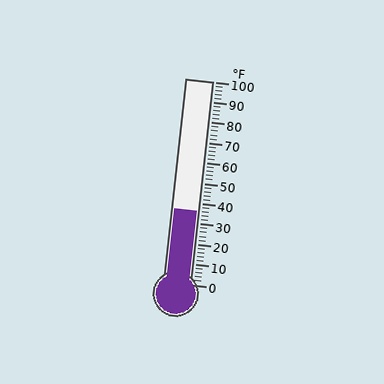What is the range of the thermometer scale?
The thermometer scale ranges from 0°F to 100°F.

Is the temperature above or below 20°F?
The temperature is above 20°F.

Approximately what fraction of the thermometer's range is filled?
The thermometer is filled to approximately 35% of its range.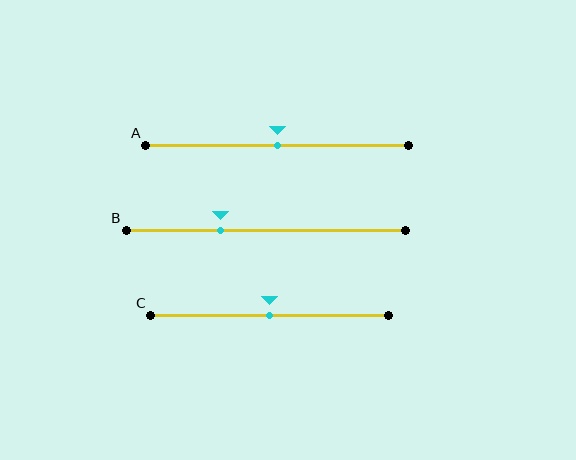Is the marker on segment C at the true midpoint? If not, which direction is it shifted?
Yes, the marker on segment C is at the true midpoint.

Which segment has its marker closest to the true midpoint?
Segment A has its marker closest to the true midpoint.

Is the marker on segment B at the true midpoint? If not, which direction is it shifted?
No, the marker on segment B is shifted to the left by about 16% of the segment length.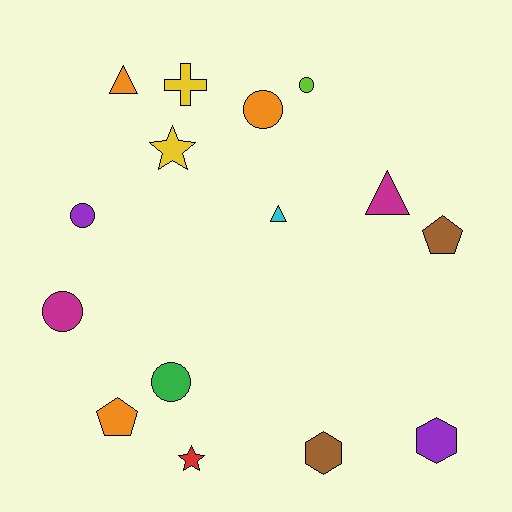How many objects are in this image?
There are 15 objects.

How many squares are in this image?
There are no squares.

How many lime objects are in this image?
There is 1 lime object.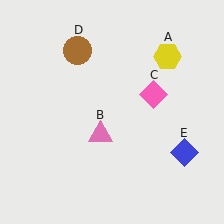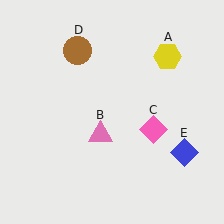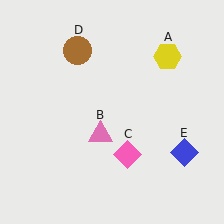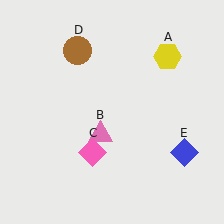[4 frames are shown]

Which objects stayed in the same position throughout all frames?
Yellow hexagon (object A) and pink triangle (object B) and brown circle (object D) and blue diamond (object E) remained stationary.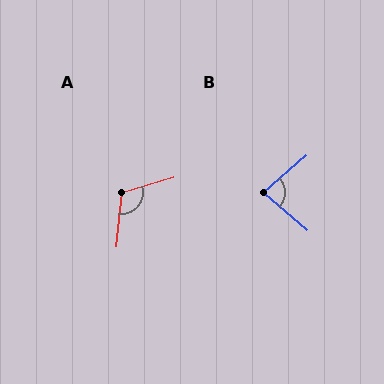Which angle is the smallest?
B, at approximately 81 degrees.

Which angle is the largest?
A, at approximately 112 degrees.